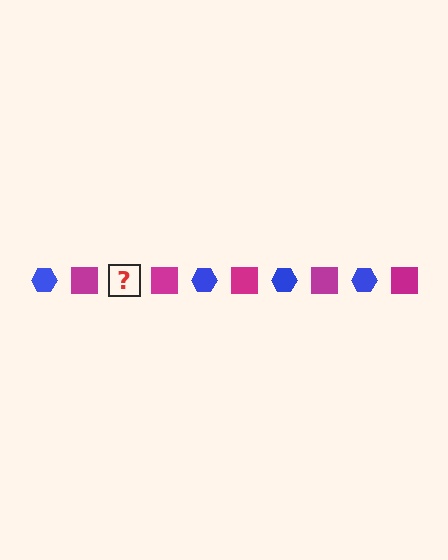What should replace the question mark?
The question mark should be replaced with a blue hexagon.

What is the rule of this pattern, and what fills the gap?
The rule is that the pattern alternates between blue hexagon and magenta square. The gap should be filled with a blue hexagon.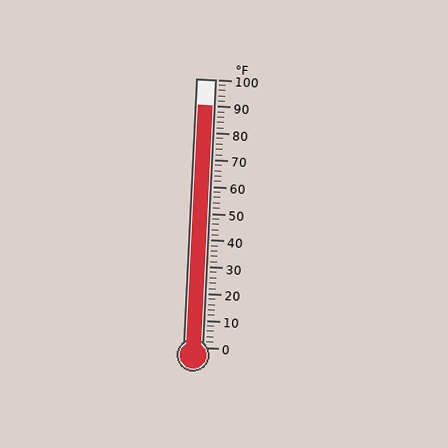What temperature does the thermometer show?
The thermometer shows approximately 90°F.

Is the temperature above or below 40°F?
The temperature is above 40°F.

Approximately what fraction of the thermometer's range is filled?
The thermometer is filled to approximately 90% of its range.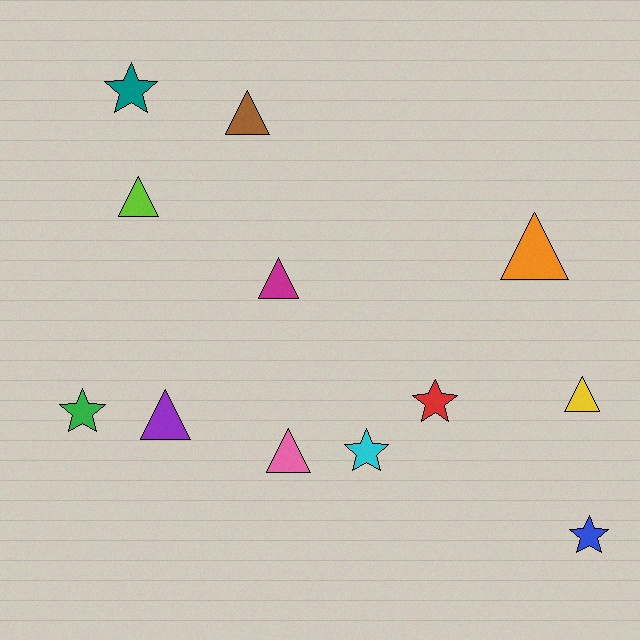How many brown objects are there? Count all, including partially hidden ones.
There is 1 brown object.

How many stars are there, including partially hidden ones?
There are 5 stars.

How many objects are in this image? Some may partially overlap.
There are 12 objects.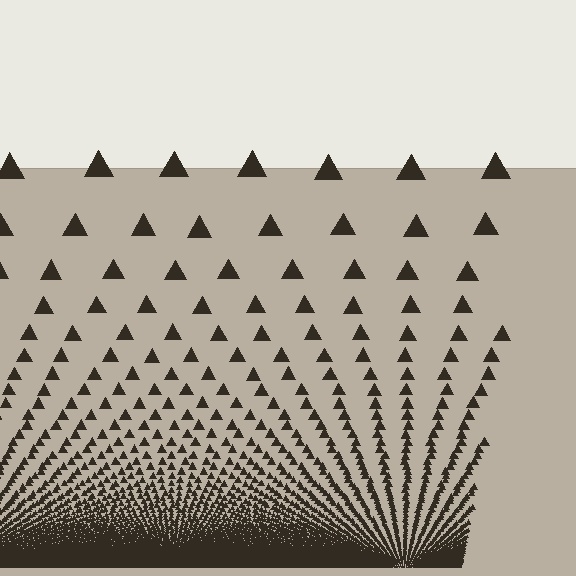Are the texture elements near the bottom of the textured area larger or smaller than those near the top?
Smaller. The gradient is inverted — elements near the bottom are smaller and denser.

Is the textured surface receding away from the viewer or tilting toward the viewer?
The surface appears to tilt toward the viewer. Texture elements get larger and sparser toward the top.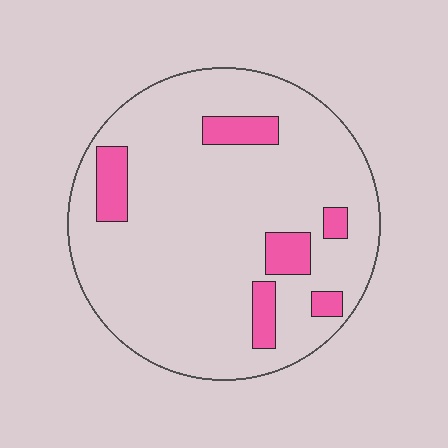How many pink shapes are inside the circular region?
6.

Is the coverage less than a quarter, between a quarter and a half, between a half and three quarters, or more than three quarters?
Less than a quarter.